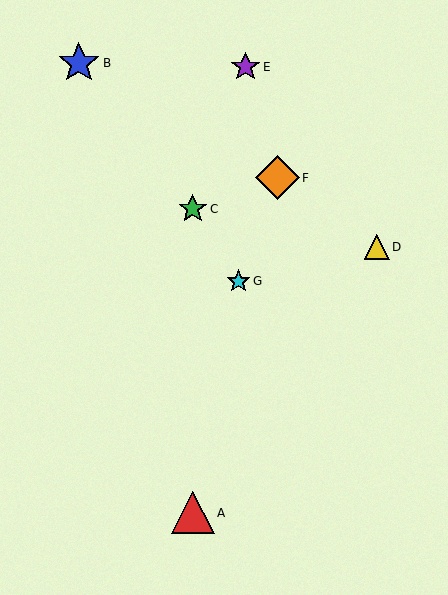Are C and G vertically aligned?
No, C is at x≈193 and G is at x≈238.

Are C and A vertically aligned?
Yes, both are at x≈193.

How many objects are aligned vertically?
2 objects (A, C) are aligned vertically.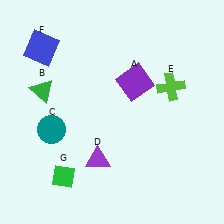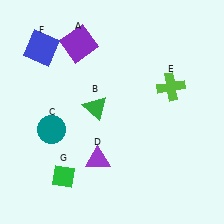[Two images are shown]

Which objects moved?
The objects that moved are: the purple square (A), the green triangle (B).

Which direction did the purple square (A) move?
The purple square (A) moved left.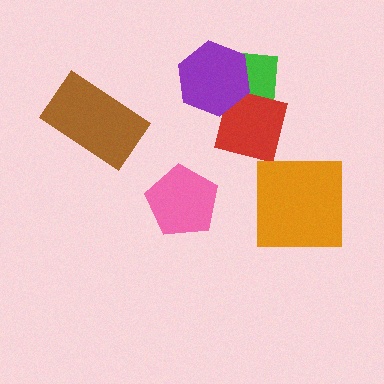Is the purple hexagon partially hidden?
No, no other shape covers it.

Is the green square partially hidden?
Yes, it is partially covered by another shape.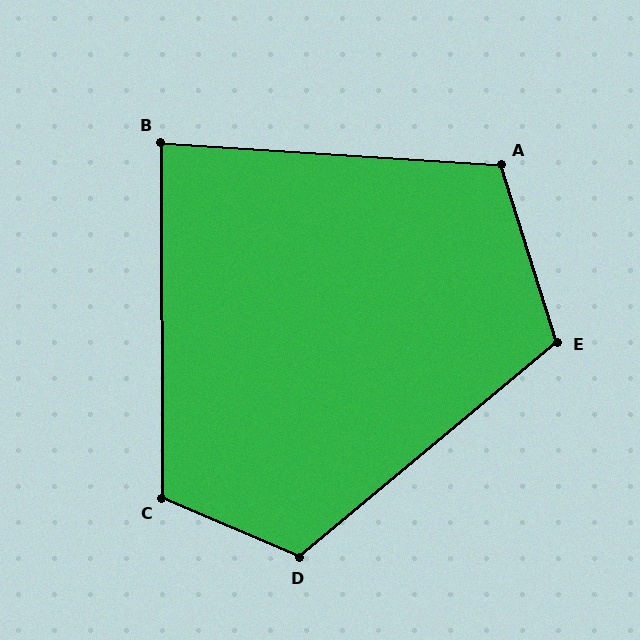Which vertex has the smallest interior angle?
B, at approximately 86 degrees.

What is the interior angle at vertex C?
Approximately 113 degrees (obtuse).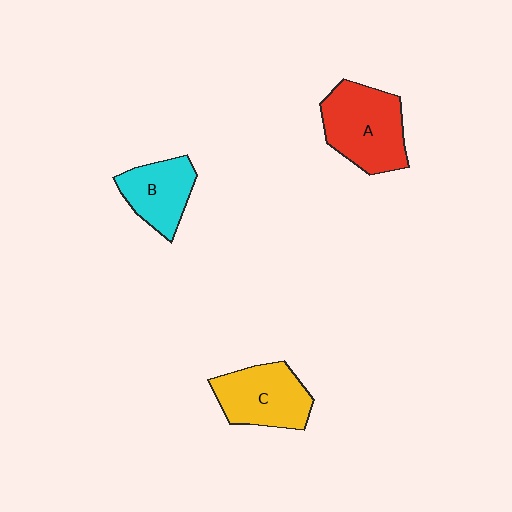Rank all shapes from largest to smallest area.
From largest to smallest: A (red), C (yellow), B (cyan).